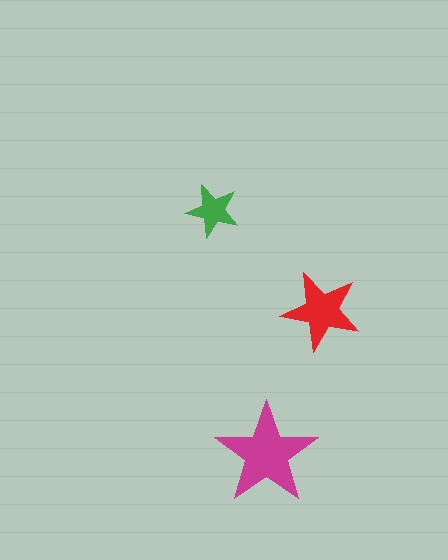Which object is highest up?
The green star is topmost.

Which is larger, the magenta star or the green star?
The magenta one.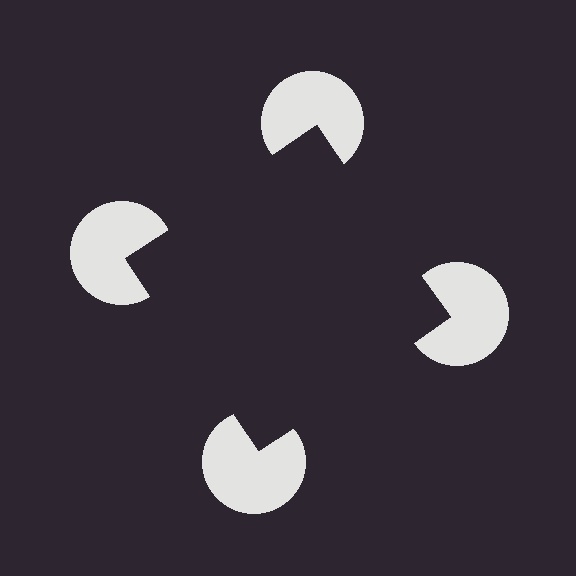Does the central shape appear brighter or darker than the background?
It typically appears slightly darker than the background, even though no actual brightness change is drawn.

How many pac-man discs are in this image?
There are 4 — one at each vertex of the illusory square.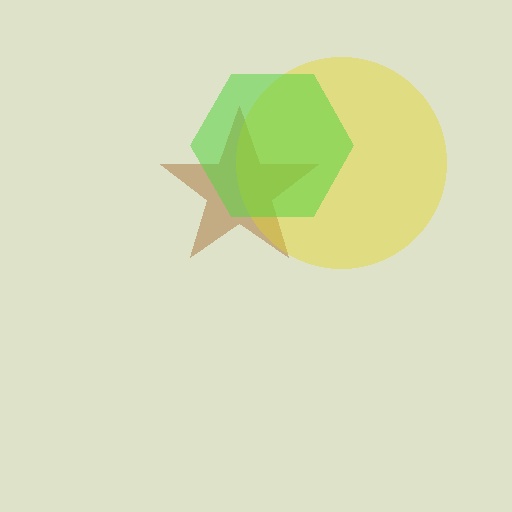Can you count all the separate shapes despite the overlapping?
Yes, there are 3 separate shapes.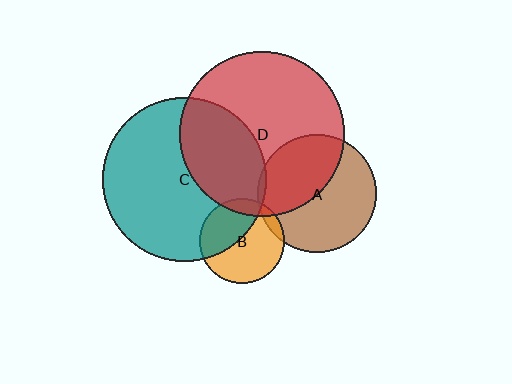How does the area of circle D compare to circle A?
Approximately 1.9 times.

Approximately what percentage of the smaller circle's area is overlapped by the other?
Approximately 45%.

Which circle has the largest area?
Circle D (red).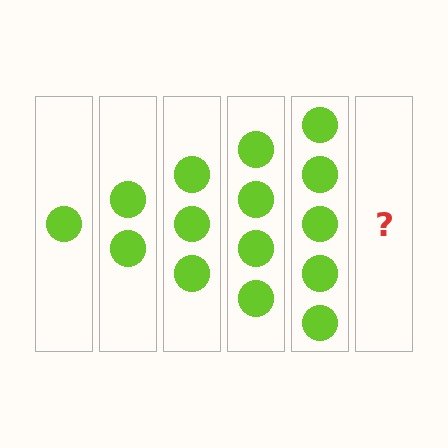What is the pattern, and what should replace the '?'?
The pattern is that each step adds one more circle. The '?' should be 6 circles.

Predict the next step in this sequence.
The next step is 6 circles.